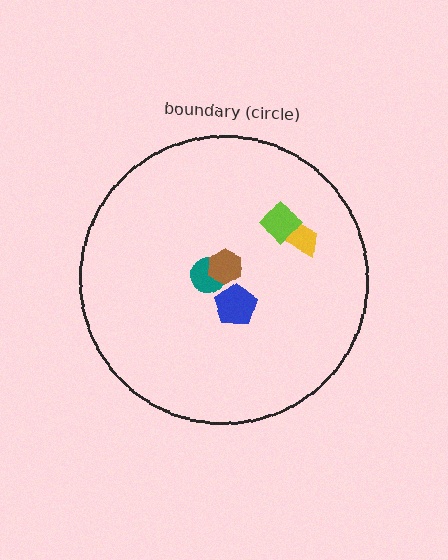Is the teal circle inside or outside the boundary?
Inside.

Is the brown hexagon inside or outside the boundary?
Inside.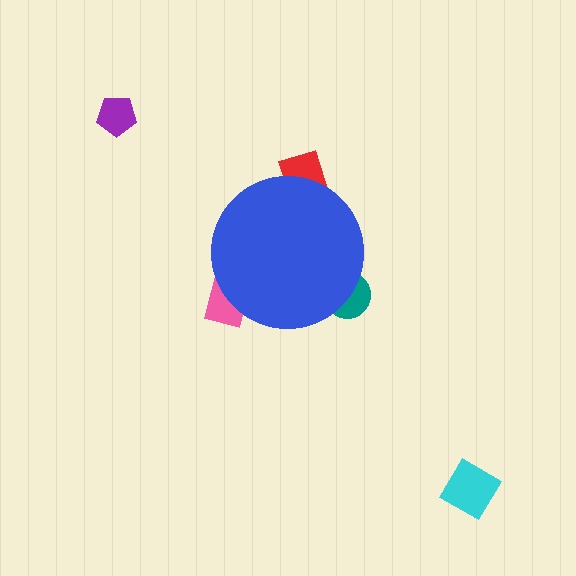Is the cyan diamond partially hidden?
No, the cyan diamond is fully visible.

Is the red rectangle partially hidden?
Yes, the red rectangle is partially hidden behind the blue circle.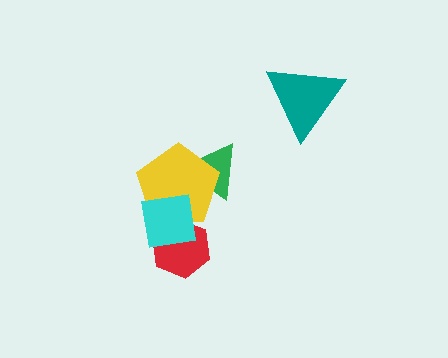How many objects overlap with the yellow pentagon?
3 objects overlap with the yellow pentagon.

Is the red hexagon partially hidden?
Yes, it is partially covered by another shape.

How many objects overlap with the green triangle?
1 object overlaps with the green triangle.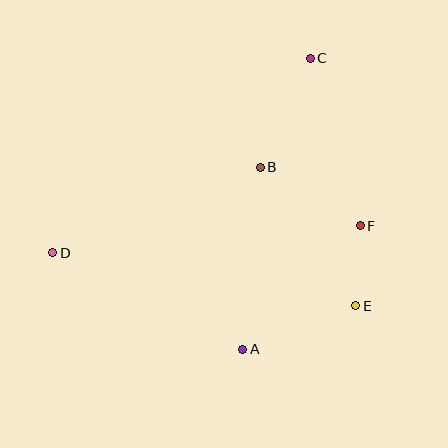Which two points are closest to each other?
Points E and F are closest to each other.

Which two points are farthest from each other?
Points C and D are farthest from each other.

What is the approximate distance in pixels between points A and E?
The distance between A and E is approximately 121 pixels.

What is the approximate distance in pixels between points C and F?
The distance between C and F is approximately 175 pixels.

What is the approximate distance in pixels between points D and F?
The distance between D and F is approximately 309 pixels.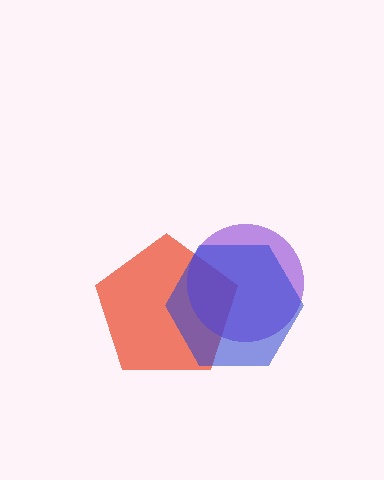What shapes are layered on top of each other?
The layered shapes are: a red pentagon, a purple circle, a blue hexagon.